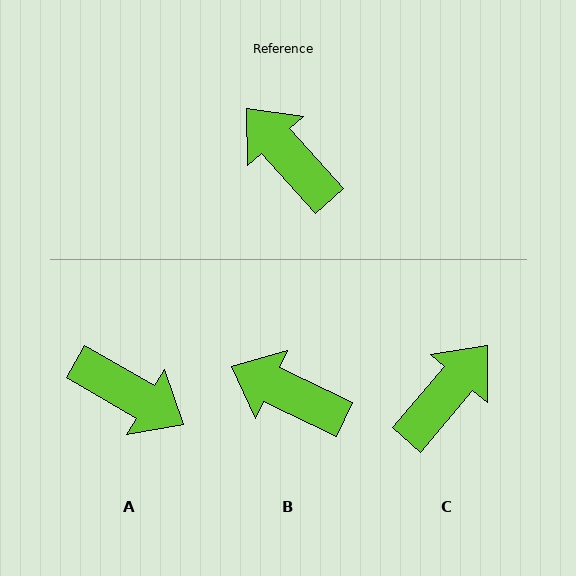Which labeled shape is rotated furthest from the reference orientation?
A, about 162 degrees away.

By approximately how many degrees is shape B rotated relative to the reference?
Approximately 23 degrees counter-clockwise.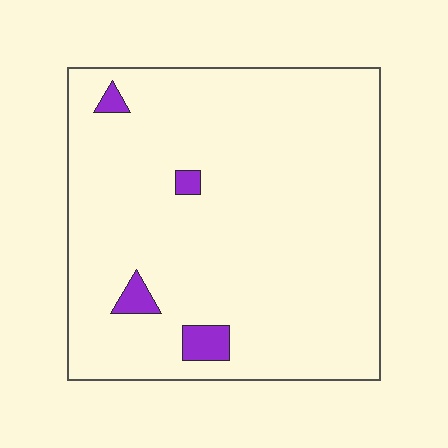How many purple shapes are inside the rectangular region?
4.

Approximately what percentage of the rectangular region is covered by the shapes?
Approximately 5%.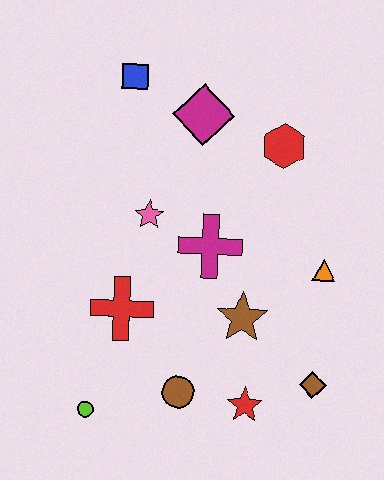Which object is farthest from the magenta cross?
The lime circle is farthest from the magenta cross.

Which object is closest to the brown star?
The magenta cross is closest to the brown star.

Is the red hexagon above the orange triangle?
Yes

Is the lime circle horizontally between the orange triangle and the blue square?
No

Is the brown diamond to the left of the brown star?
No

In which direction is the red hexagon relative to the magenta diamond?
The red hexagon is to the right of the magenta diamond.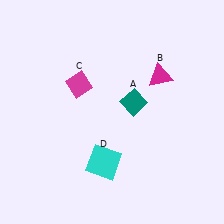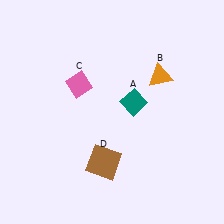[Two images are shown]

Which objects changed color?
B changed from magenta to orange. C changed from magenta to pink. D changed from cyan to brown.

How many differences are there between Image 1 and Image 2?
There are 3 differences between the two images.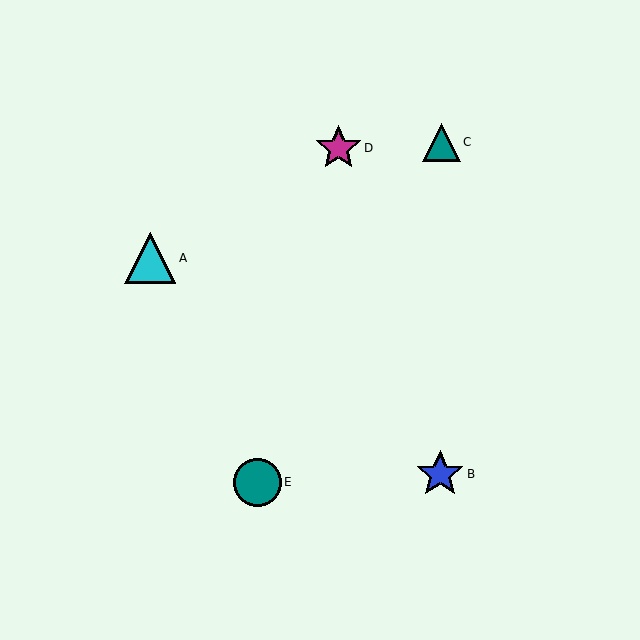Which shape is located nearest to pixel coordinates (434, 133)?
The teal triangle (labeled C) at (442, 142) is nearest to that location.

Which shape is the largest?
The cyan triangle (labeled A) is the largest.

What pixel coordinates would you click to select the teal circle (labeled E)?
Click at (257, 482) to select the teal circle E.